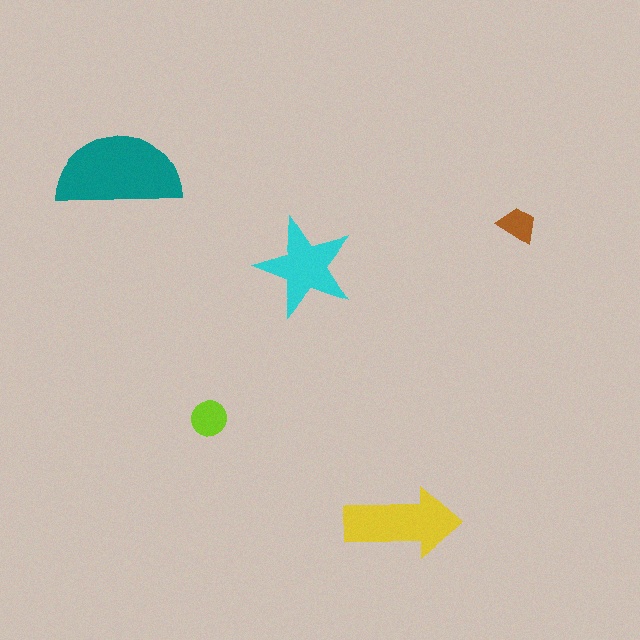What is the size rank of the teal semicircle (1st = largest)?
1st.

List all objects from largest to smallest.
The teal semicircle, the yellow arrow, the cyan star, the lime circle, the brown trapezoid.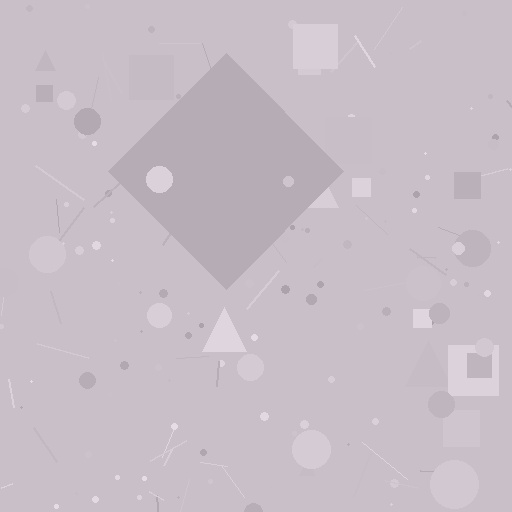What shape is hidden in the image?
A diamond is hidden in the image.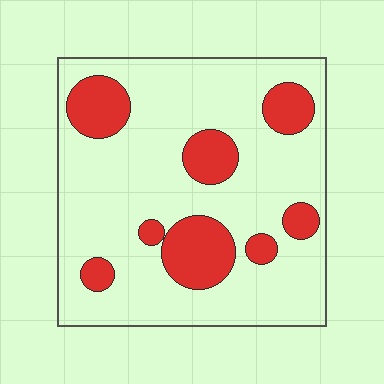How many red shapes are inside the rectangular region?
8.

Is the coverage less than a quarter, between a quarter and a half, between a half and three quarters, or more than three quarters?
Less than a quarter.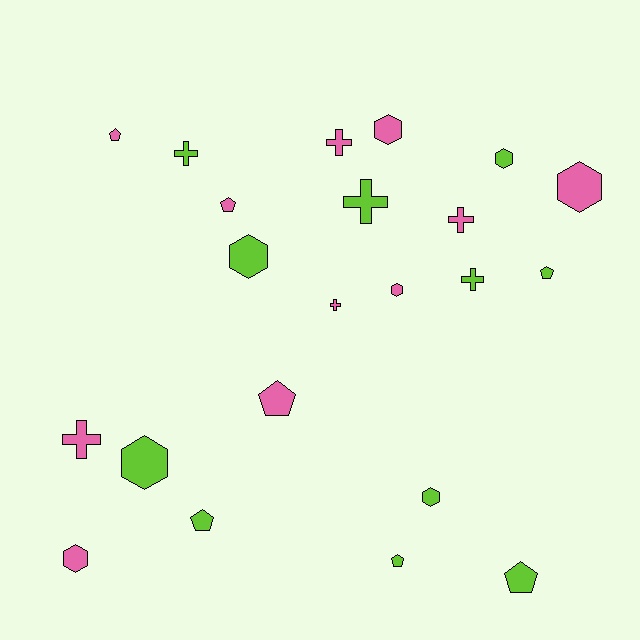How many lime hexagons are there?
There are 4 lime hexagons.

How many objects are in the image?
There are 22 objects.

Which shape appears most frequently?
Hexagon, with 8 objects.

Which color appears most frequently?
Pink, with 11 objects.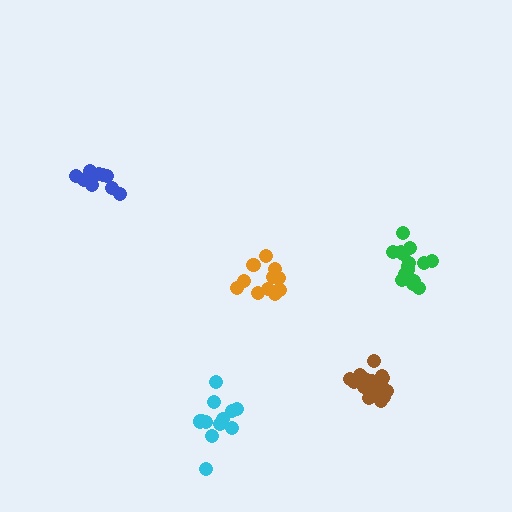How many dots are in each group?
Group 1: 15 dots, Group 2: 12 dots, Group 3: 12 dots, Group 4: 15 dots, Group 5: 11 dots (65 total).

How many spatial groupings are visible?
There are 5 spatial groupings.